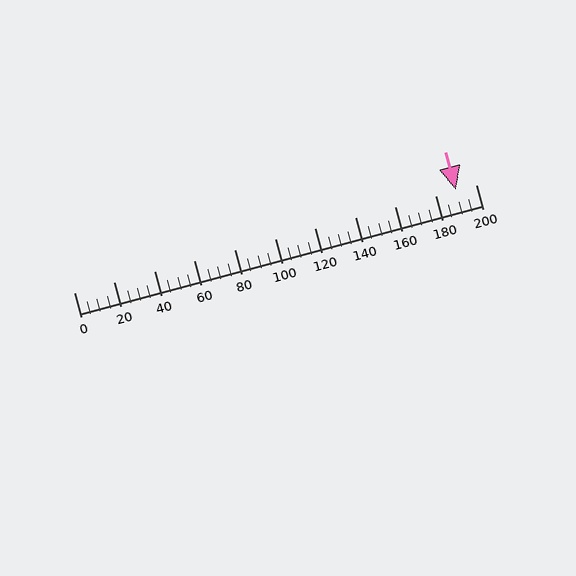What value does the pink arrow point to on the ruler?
The pink arrow points to approximately 190.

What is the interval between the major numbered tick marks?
The major tick marks are spaced 20 units apart.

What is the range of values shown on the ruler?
The ruler shows values from 0 to 200.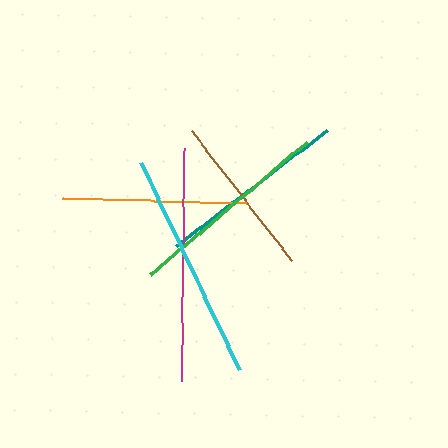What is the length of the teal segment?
The teal segment is approximately 191 pixels long.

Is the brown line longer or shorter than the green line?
The green line is longer than the brown line.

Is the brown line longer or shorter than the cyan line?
The cyan line is longer than the brown line.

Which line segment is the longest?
The magenta line is the longest at approximately 234 pixels.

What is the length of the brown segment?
The brown segment is approximately 164 pixels long.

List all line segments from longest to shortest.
From longest to shortest: magenta, cyan, green, teal, orange, brown.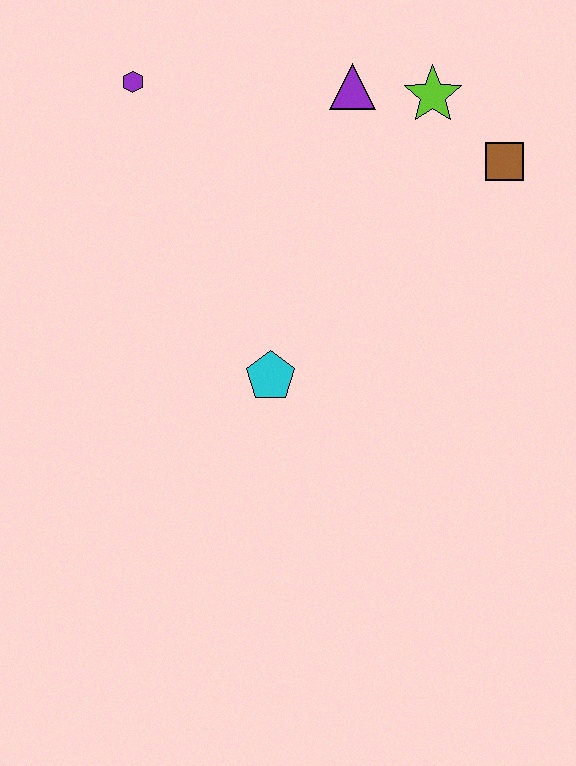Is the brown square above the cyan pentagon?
Yes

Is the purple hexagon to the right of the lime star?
No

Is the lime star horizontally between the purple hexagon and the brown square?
Yes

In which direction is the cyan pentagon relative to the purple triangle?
The cyan pentagon is below the purple triangle.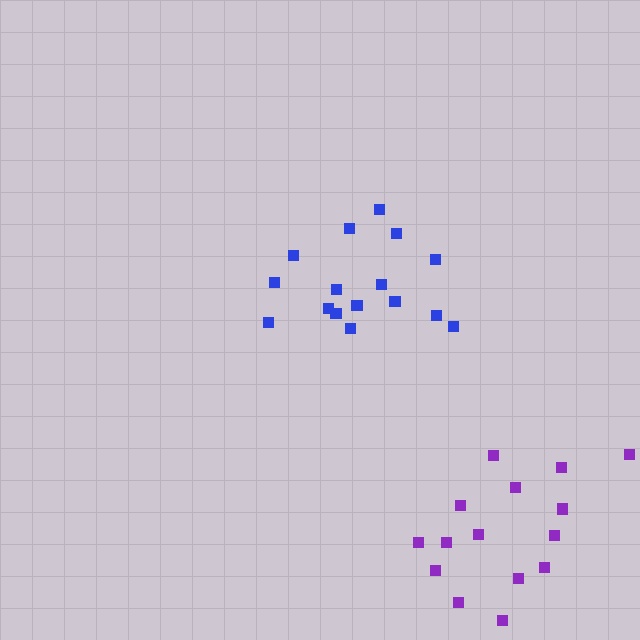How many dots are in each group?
Group 1: 16 dots, Group 2: 15 dots (31 total).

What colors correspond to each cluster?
The clusters are colored: blue, purple.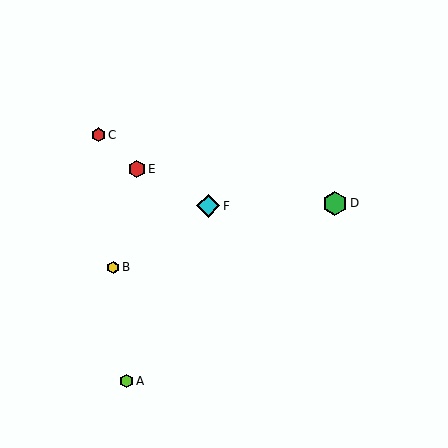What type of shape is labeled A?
Shape A is a lime hexagon.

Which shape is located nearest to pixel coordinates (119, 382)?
The lime hexagon (labeled A) at (127, 381) is nearest to that location.